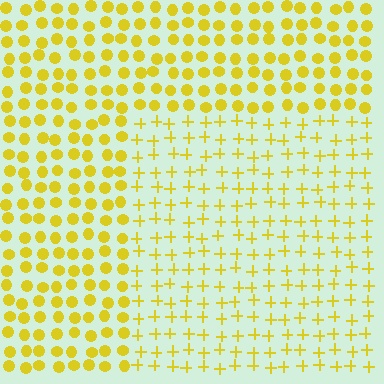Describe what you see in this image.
The image is filled with small yellow elements arranged in a uniform grid. A rectangle-shaped region contains plus signs, while the surrounding area contains circles. The boundary is defined purely by the change in element shape.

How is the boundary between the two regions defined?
The boundary is defined by a change in element shape: plus signs inside vs. circles outside. All elements share the same color and spacing.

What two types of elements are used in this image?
The image uses plus signs inside the rectangle region and circles outside it.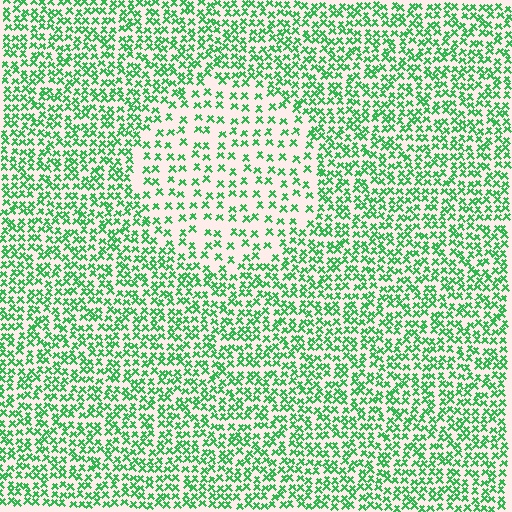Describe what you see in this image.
The image contains small green elements arranged at two different densities. A circle-shaped region is visible where the elements are less densely packed than the surrounding area.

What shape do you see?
I see a circle.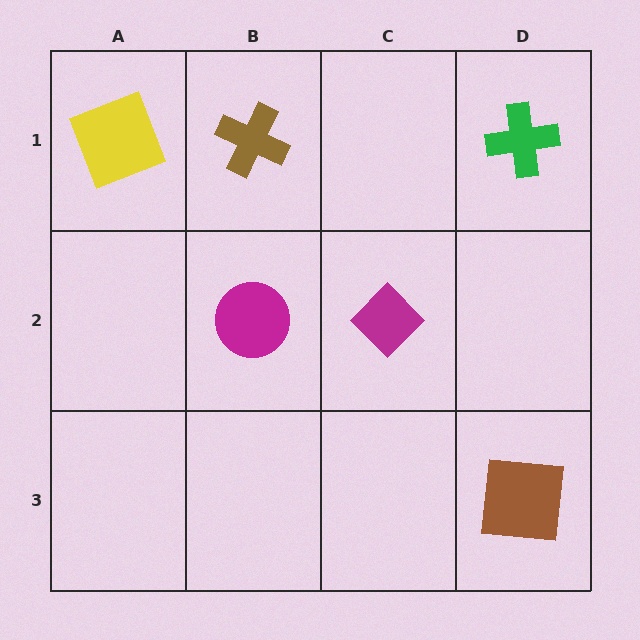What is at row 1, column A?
A yellow square.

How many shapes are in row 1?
3 shapes.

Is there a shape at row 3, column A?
No, that cell is empty.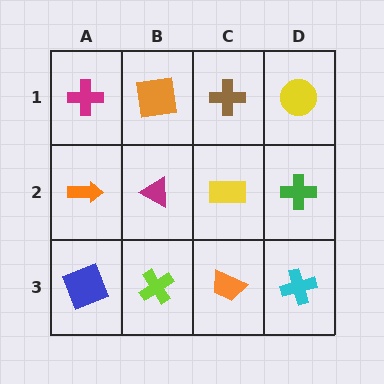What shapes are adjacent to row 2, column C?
A brown cross (row 1, column C), an orange trapezoid (row 3, column C), a magenta triangle (row 2, column B), a green cross (row 2, column D).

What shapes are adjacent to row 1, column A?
An orange arrow (row 2, column A), an orange square (row 1, column B).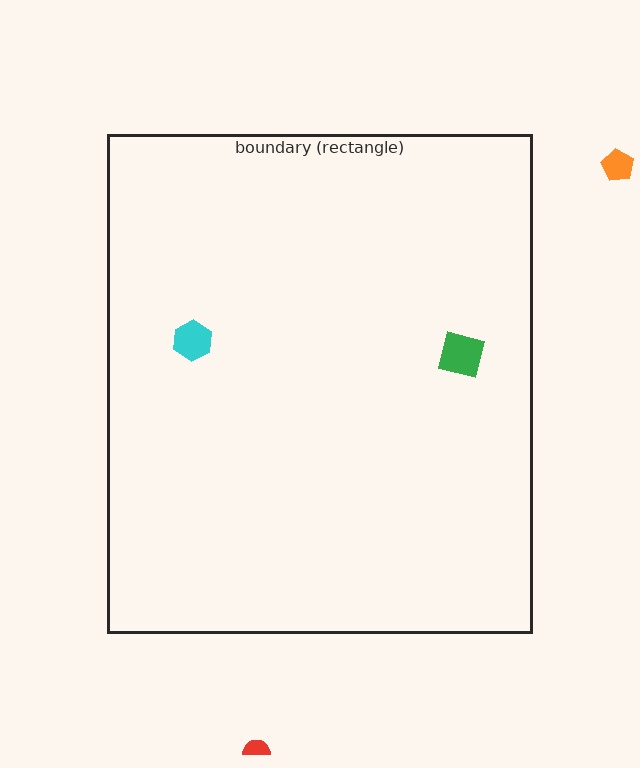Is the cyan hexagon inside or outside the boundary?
Inside.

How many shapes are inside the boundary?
2 inside, 2 outside.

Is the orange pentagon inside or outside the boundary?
Outside.